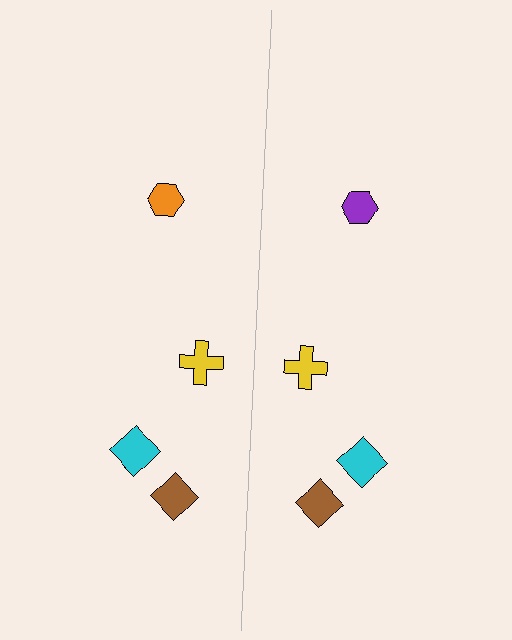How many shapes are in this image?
There are 8 shapes in this image.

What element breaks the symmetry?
The purple hexagon on the right side breaks the symmetry — its mirror counterpart is orange.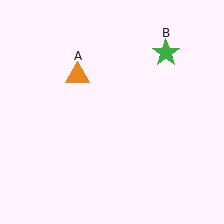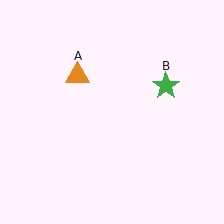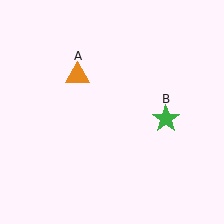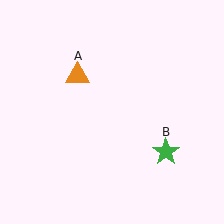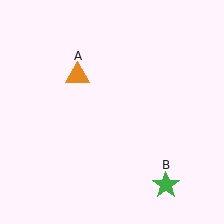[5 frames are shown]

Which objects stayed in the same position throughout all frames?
Orange triangle (object A) remained stationary.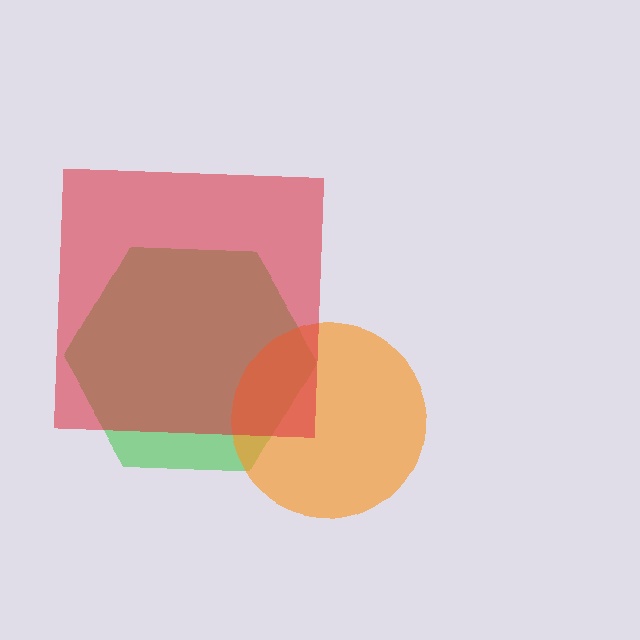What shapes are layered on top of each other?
The layered shapes are: a green hexagon, an orange circle, a red square.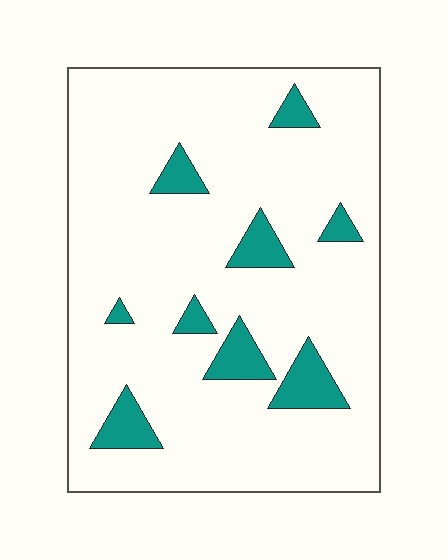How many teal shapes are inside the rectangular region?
9.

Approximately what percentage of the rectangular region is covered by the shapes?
Approximately 10%.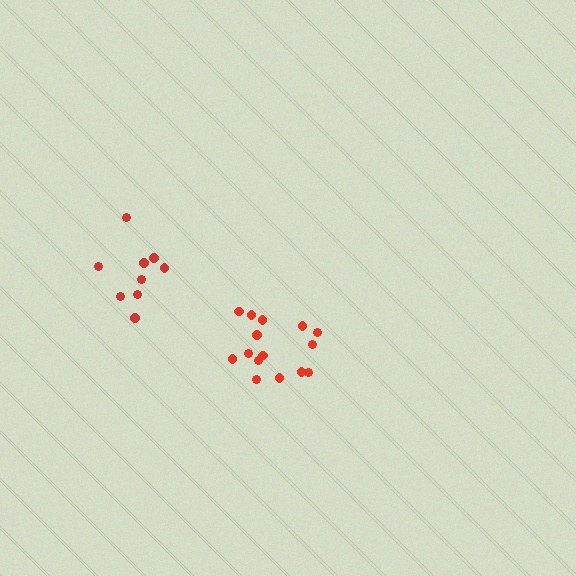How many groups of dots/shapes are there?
There are 2 groups.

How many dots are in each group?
Group 1: 15 dots, Group 2: 9 dots (24 total).